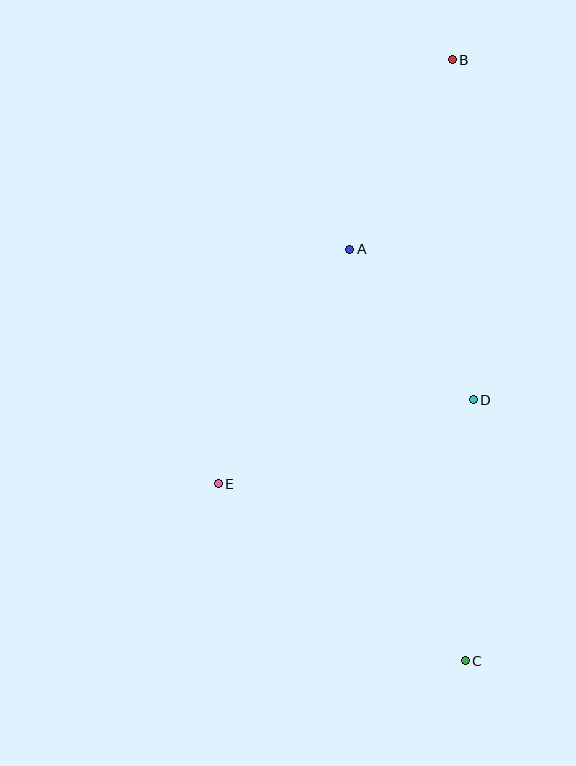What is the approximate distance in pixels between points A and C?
The distance between A and C is approximately 428 pixels.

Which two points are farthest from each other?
Points B and C are farthest from each other.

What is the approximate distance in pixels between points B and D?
The distance between B and D is approximately 340 pixels.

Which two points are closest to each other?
Points A and D are closest to each other.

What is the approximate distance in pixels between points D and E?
The distance between D and E is approximately 269 pixels.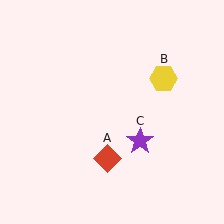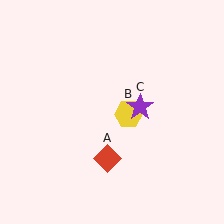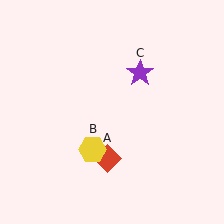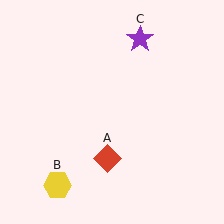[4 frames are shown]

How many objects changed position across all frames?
2 objects changed position: yellow hexagon (object B), purple star (object C).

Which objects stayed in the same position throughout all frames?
Red diamond (object A) remained stationary.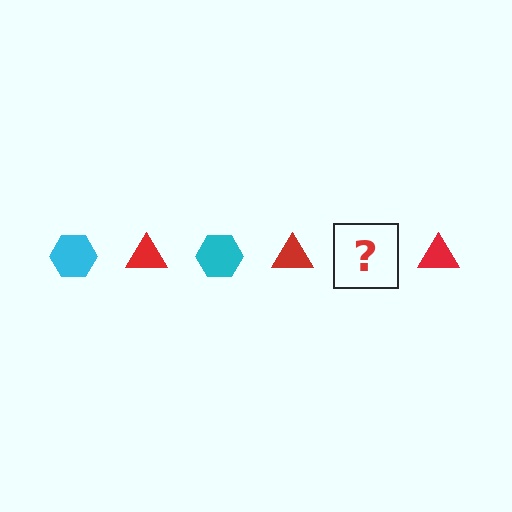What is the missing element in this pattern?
The missing element is a cyan hexagon.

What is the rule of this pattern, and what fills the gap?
The rule is that the pattern alternates between cyan hexagon and red triangle. The gap should be filled with a cyan hexagon.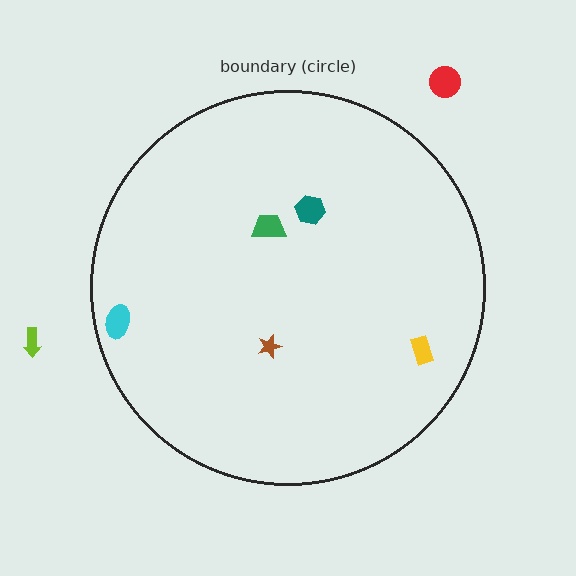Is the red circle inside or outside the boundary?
Outside.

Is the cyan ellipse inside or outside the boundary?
Inside.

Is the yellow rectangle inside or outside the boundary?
Inside.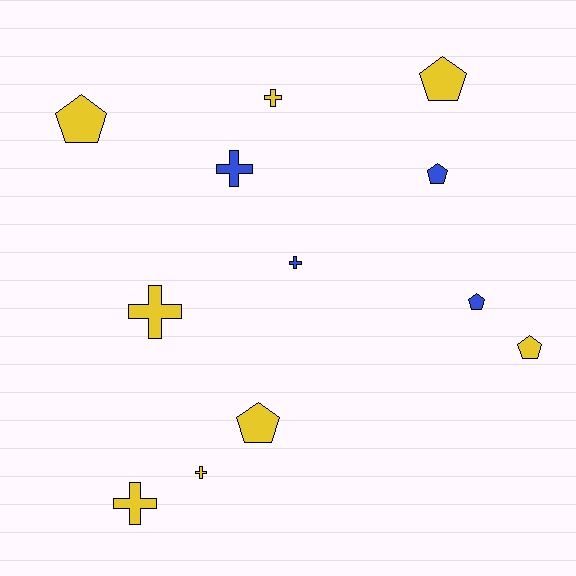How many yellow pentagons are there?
There are 4 yellow pentagons.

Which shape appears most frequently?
Cross, with 6 objects.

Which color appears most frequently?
Yellow, with 8 objects.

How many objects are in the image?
There are 12 objects.